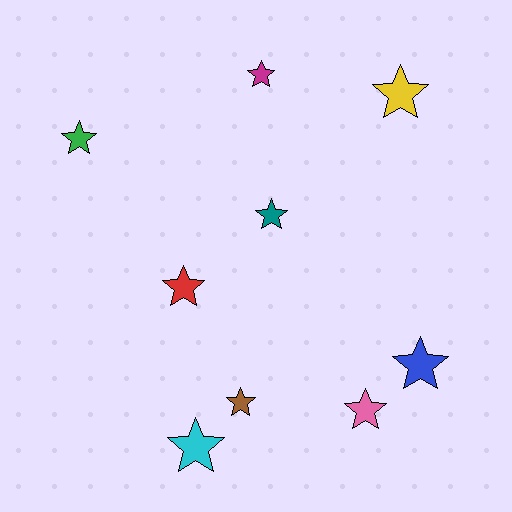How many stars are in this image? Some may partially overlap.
There are 9 stars.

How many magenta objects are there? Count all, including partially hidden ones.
There is 1 magenta object.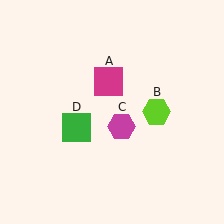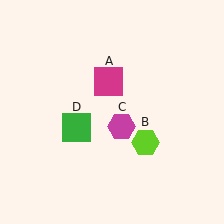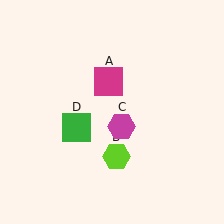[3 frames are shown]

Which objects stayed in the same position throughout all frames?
Magenta square (object A) and magenta hexagon (object C) and green square (object D) remained stationary.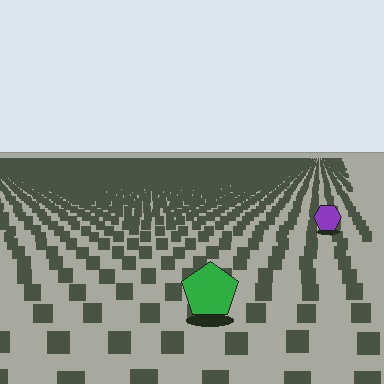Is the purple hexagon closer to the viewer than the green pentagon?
No. The green pentagon is closer — you can tell from the texture gradient: the ground texture is coarser near it.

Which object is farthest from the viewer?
The purple hexagon is farthest from the viewer. It appears smaller and the ground texture around it is denser.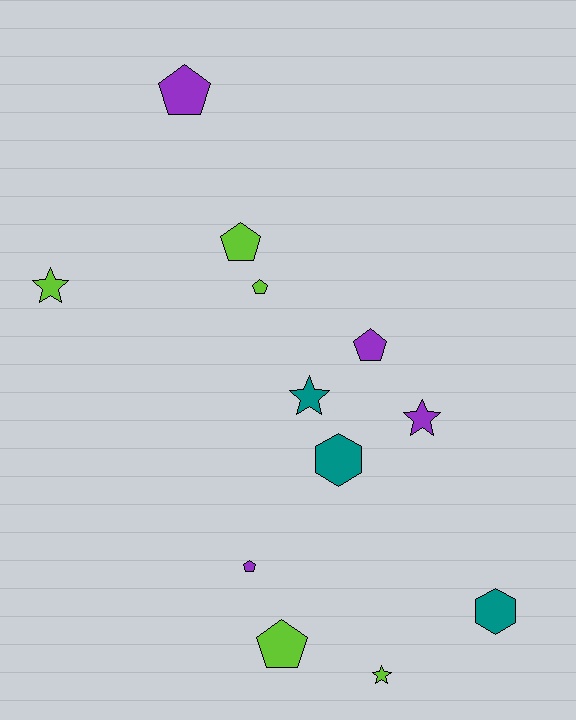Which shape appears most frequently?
Pentagon, with 6 objects.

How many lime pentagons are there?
There are 3 lime pentagons.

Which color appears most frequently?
Lime, with 5 objects.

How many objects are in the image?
There are 12 objects.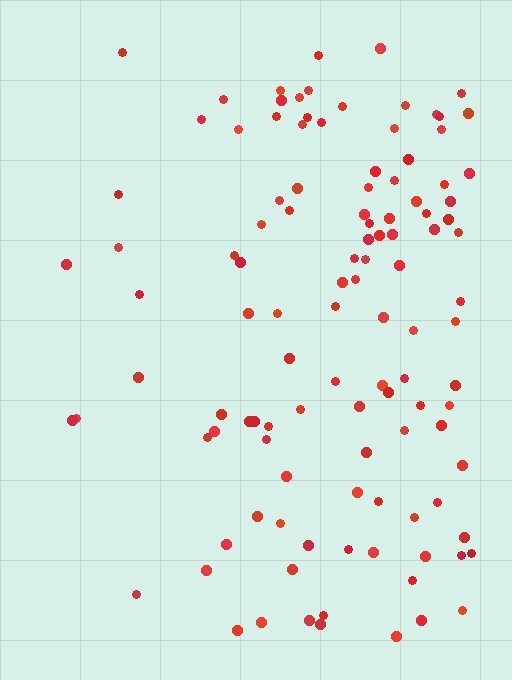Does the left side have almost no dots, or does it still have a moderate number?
Still a moderate number, just noticeably fewer than the right.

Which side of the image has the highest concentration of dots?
The right.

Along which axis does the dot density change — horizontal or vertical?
Horizontal.